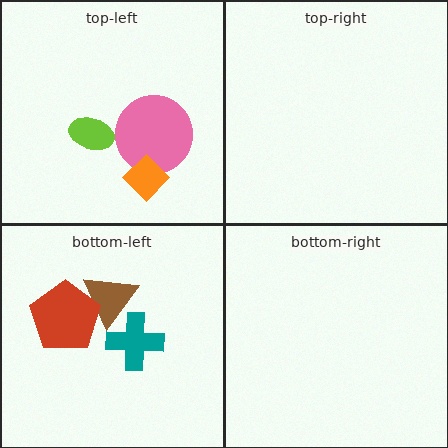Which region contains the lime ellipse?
The top-left region.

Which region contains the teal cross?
The bottom-left region.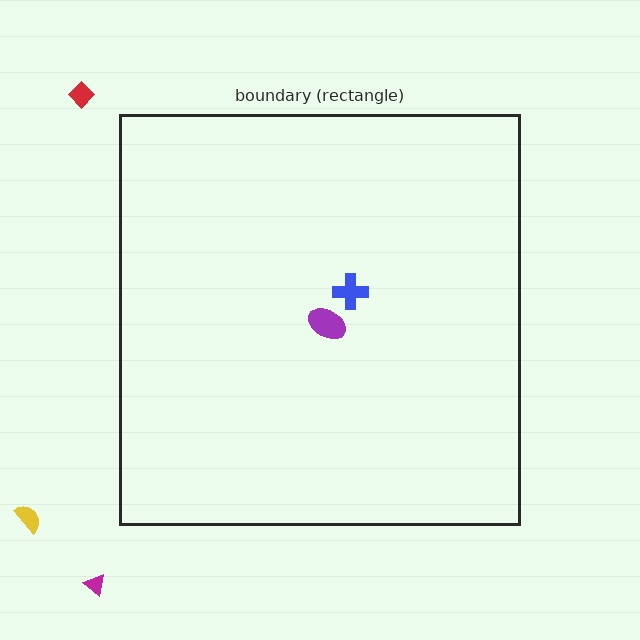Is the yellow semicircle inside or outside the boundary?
Outside.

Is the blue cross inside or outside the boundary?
Inside.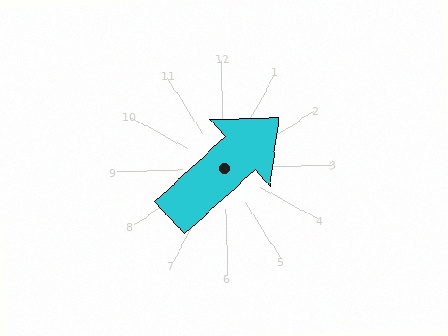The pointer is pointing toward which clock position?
Roughly 2 o'clock.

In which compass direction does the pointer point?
Northeast.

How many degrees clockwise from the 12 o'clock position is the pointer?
Approximately 49 degrees.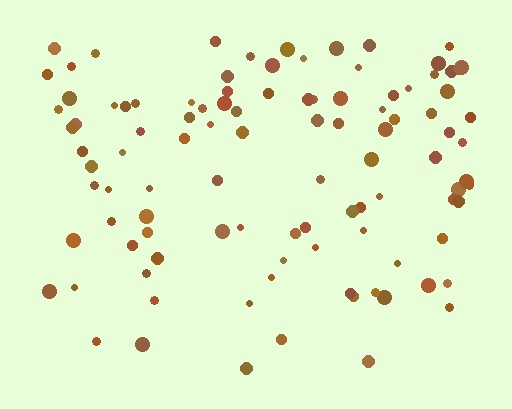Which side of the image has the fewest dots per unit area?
The bottom.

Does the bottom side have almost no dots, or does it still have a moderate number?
Still a moderate number, just noticeably fewer than the top.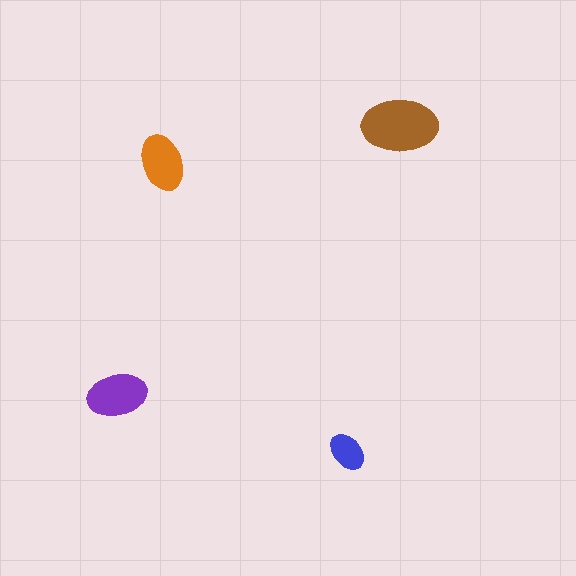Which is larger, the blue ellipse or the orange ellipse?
The orange one.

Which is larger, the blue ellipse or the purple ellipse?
The purple one.